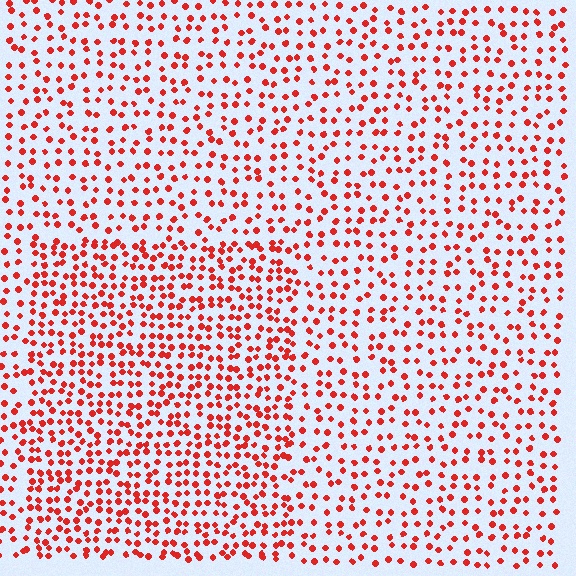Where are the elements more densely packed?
The elements are more densely packed inside the rectangle boundary.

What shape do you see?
I see a rectangle.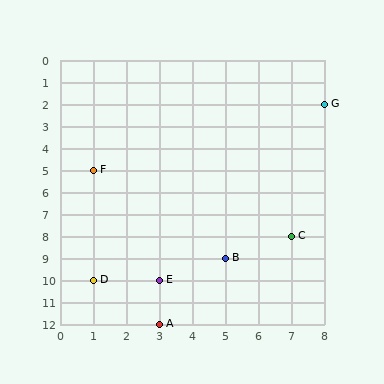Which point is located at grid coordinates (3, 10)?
Point E is at (3, 10).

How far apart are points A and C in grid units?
Points A and C are 4 columns and 4 rows apart (about 5.7 grid units diagonally).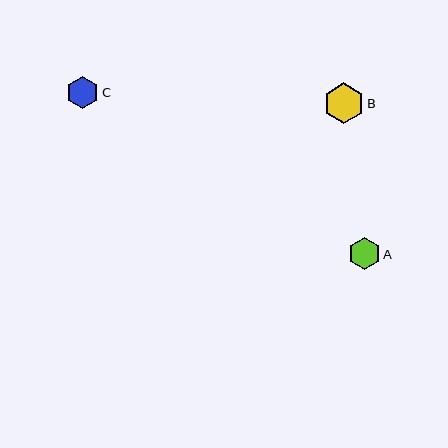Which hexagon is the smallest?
Hexagon A is the smallest with a size of approximately 32 pixels.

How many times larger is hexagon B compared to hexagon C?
Hexagon B is approximately 1.3 times the size of hexagon C.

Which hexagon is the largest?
Hexagon B is the largest with a size of approximately 40 pixels.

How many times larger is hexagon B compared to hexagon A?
Hexagon B is approximately 1.3 times the size of hexagon A.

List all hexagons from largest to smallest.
From largest to smallest: B, C, A.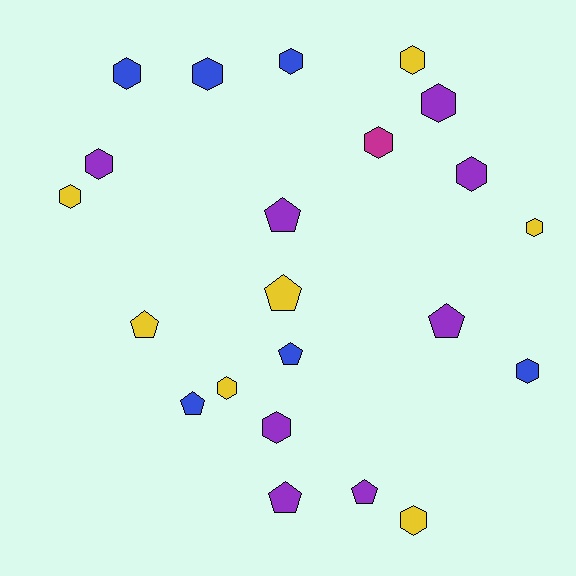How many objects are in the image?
There are 22 objects.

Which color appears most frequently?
Purple, with 8 objects.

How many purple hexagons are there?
There are 4 purple hexagons.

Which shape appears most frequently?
Hexagon, with 14 objects.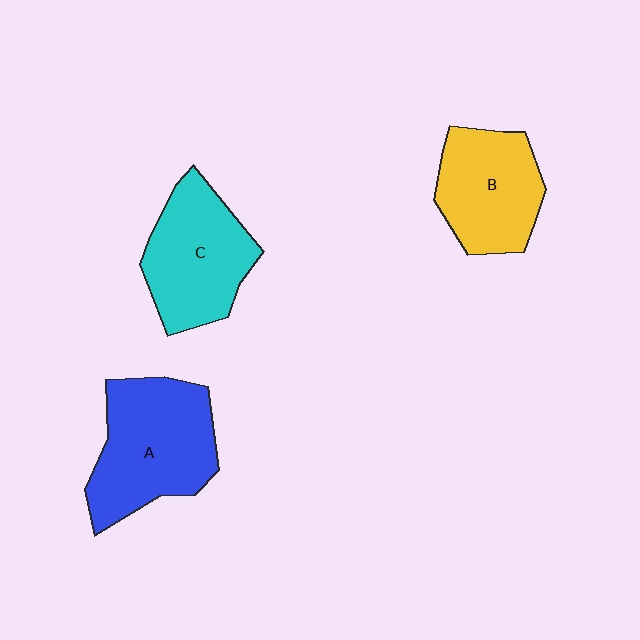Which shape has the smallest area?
Shape B (yellow).